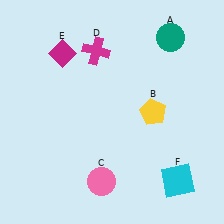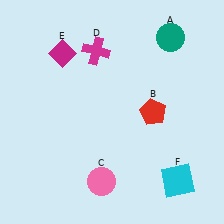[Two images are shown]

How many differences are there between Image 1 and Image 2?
There is 1 difference between the two images.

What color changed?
The pentagon (B) changed from yellow in Image 1 to red in Image 2.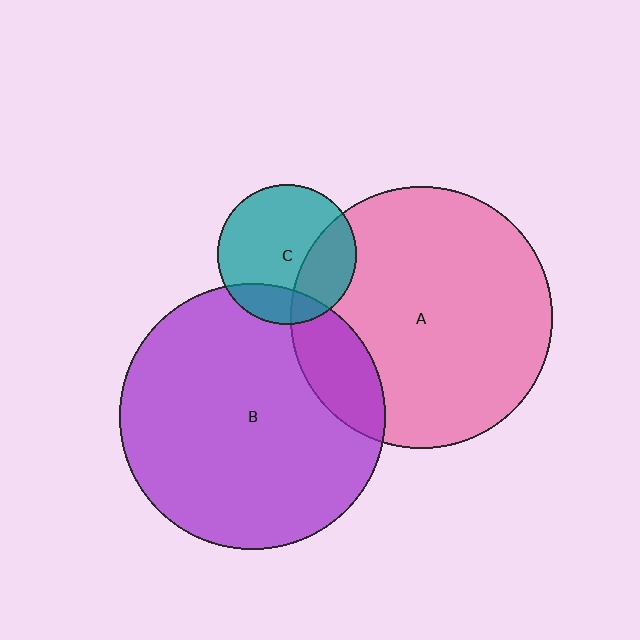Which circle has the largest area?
Circle B (purple).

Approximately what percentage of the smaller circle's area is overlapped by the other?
Approximately 30%.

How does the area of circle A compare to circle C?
Approximately 3.5 times.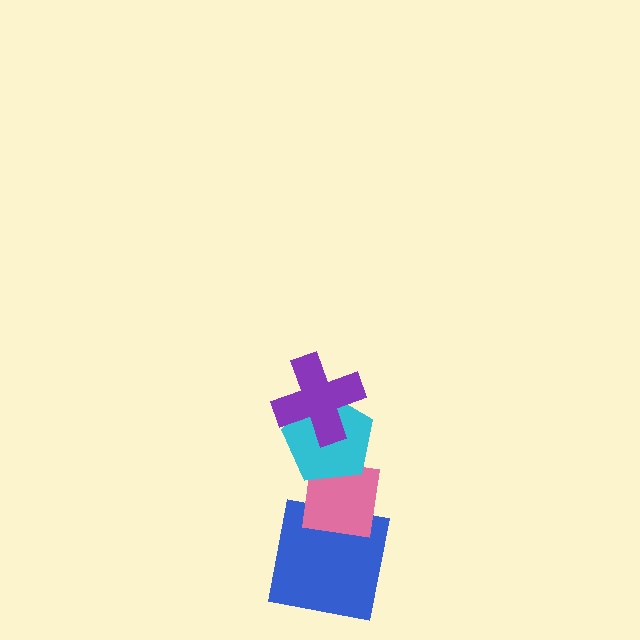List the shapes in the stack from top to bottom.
From top to bottom: the purple cross, the cyan pentagon, the pink square, the blue square.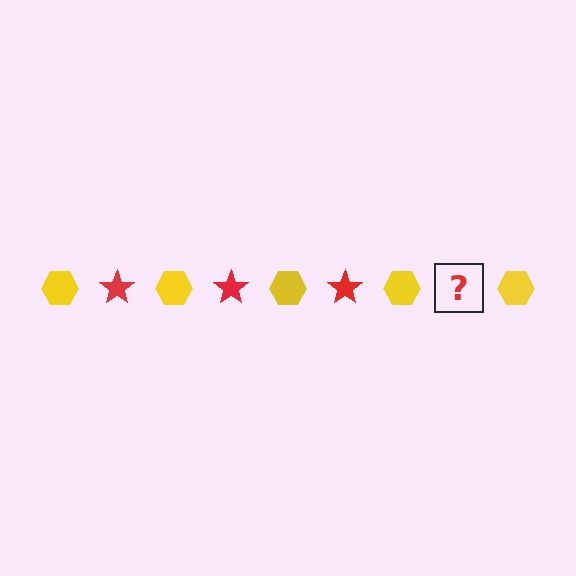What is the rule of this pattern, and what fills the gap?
The rule is that the pattern alternates between yellow hexagon and red star. The gap should be filled with a red star.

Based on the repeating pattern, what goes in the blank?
The blank should be a red star.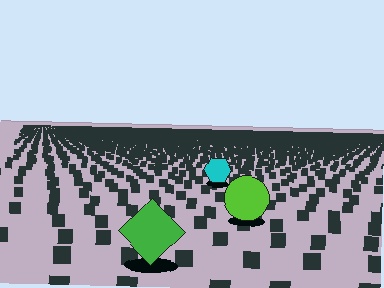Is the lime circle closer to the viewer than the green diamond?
No. The green diamond is closer — you can tell from the texture gradient: the ground texture is coarser near it.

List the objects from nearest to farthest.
From nearest to farthest: the green diamond, the lime circle, the cyan hexagon.